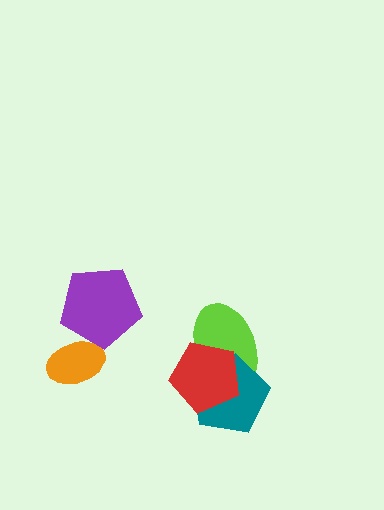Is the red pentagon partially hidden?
No, no other shape covers it.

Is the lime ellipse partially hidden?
Yes, it is partially covered by another shape.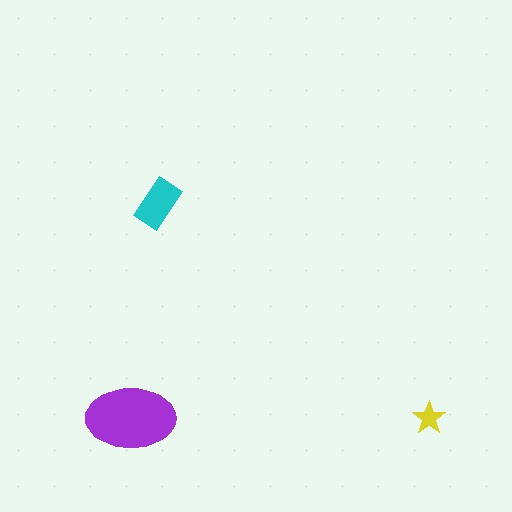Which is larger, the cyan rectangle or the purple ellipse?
The purple ellipse.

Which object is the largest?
The purple ellipse.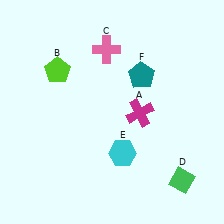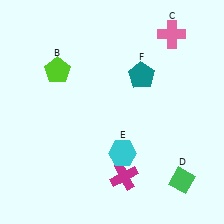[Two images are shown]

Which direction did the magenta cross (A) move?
The magenta cross (A) moved down.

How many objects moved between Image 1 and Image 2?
2 objects moved between the two images.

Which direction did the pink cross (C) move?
The pink cross (C) moved right.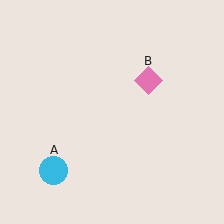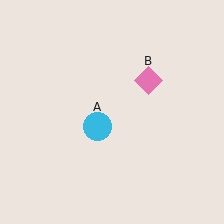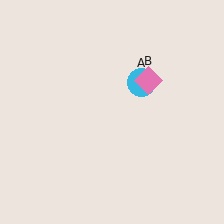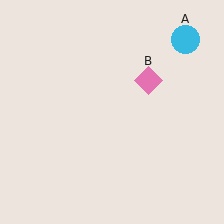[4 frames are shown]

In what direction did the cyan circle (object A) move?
The cyan circle (object A) moved up and to the right.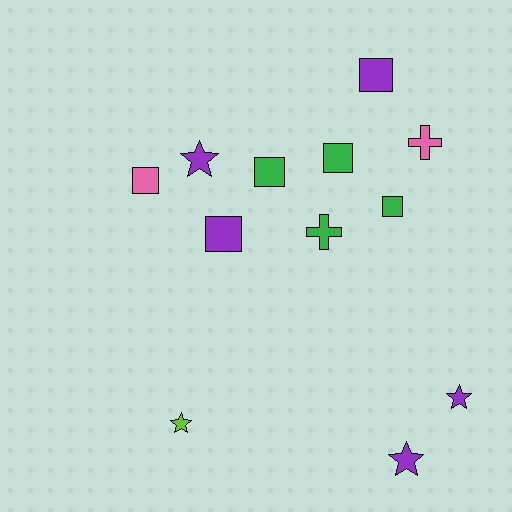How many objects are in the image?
There are 12 objects.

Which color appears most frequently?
Purple, with 5 objects.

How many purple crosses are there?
There are no purple crosses.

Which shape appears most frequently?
Square, with 6 objects.